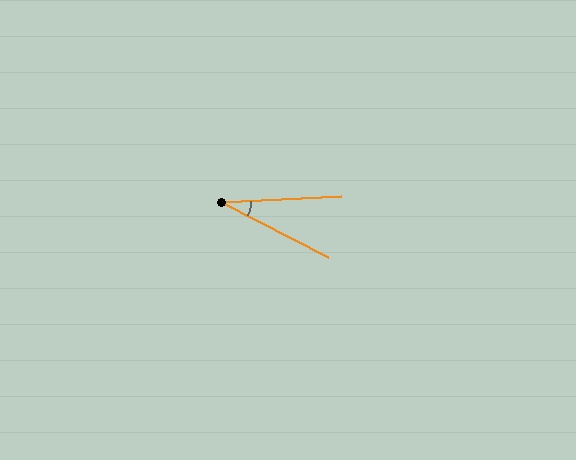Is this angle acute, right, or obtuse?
It is acute.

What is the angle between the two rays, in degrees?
Approximately 30 degrees.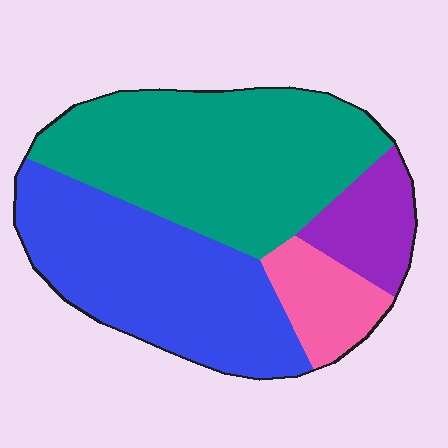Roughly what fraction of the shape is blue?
Blue takes up between a quarter and a half of the shape.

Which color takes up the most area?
Teal, at roughly 45%.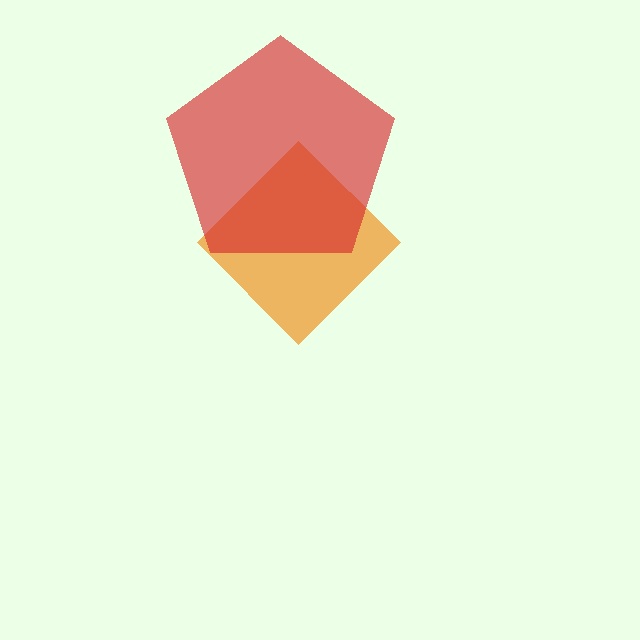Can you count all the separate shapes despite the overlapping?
Yes, there are 2 separate shapes.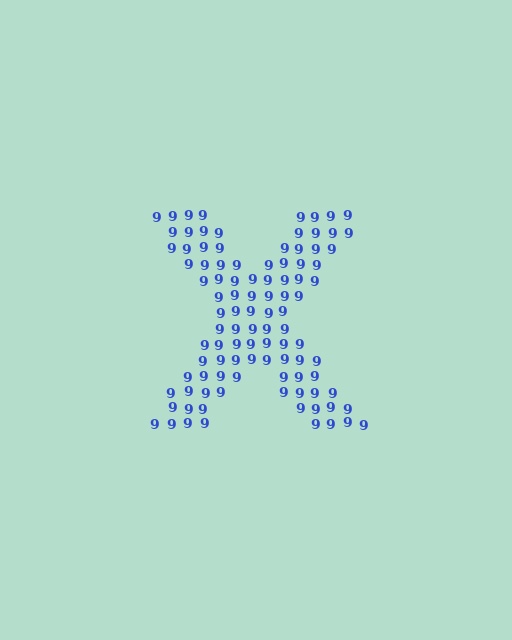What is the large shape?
The large shape is the letter X.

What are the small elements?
The small elements are digit 9's.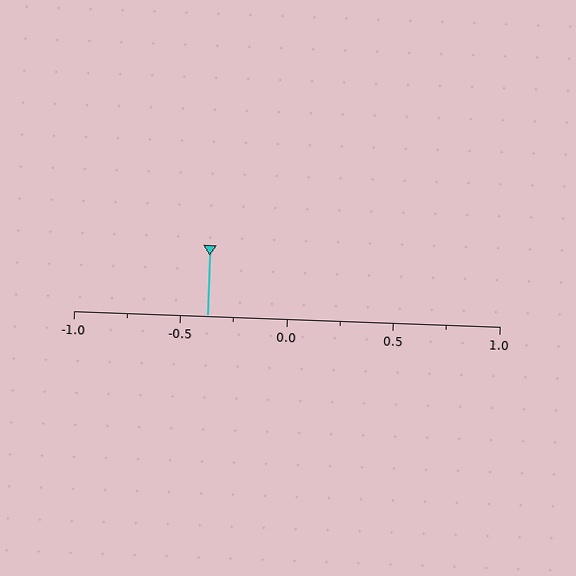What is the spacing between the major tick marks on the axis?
The major ticks are spaced 0.5 apart.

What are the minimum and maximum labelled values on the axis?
The axis runs from -1.0 to 1.0.